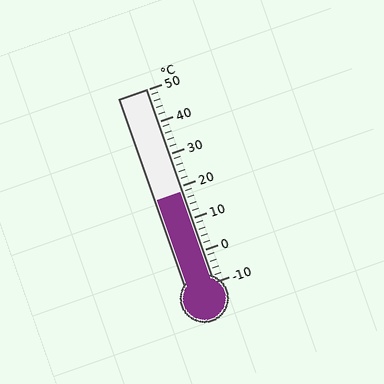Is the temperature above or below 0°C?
The temperature is above 0°C.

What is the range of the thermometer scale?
The thermometer scale ranges from -10°C to 50°C.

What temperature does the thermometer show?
The thermometer shows approximately 18°C.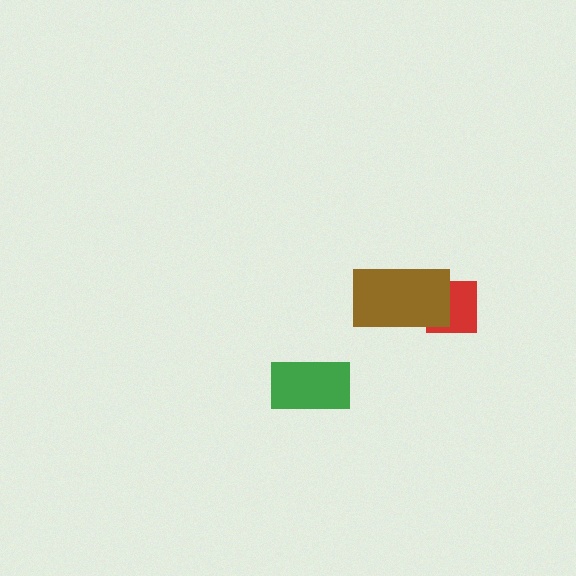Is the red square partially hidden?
Yes, it is partially covered by another shape.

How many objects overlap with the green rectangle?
0 objects overlap with the green rectangle.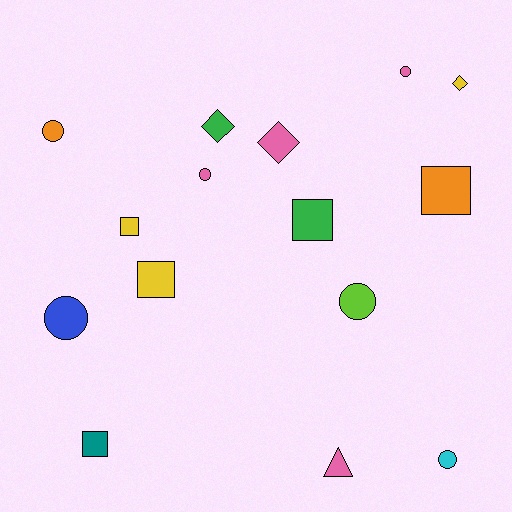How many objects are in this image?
There are 15 objects.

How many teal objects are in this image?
There is 1 teal object.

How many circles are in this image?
There are 6 circles.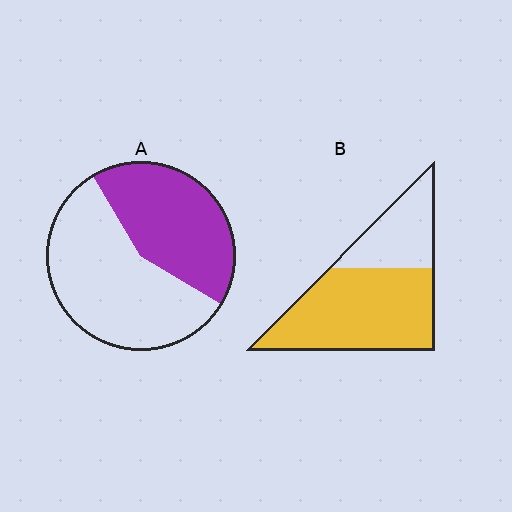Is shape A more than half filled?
No.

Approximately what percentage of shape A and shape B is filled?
A is approximately 40% and B is approximately 70%.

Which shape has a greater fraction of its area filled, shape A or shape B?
Shape B.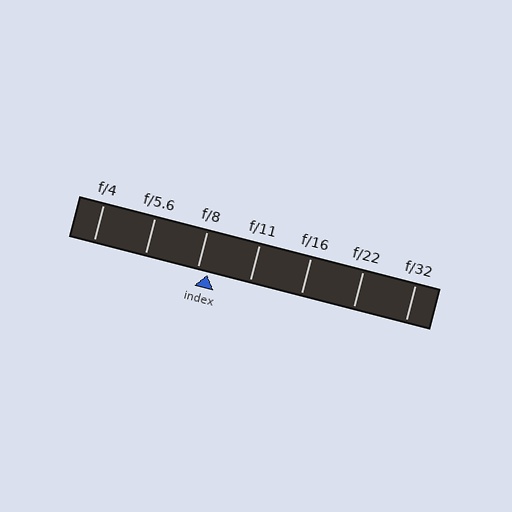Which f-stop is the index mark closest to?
The index mark is closest to f/8.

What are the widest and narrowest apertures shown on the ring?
The widest aperture shown is f/4 and the narrowest is f/32.